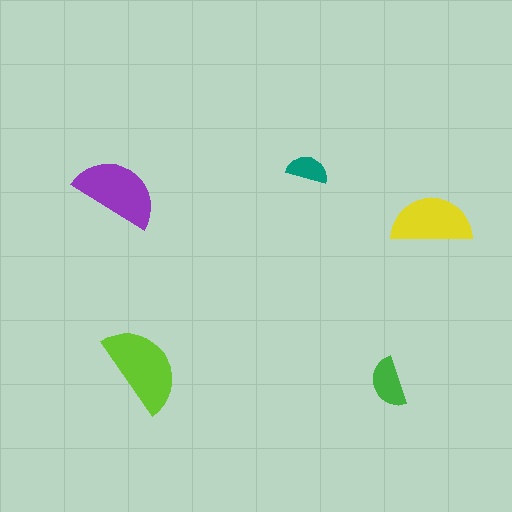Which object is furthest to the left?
The purple semicircle is leftmost.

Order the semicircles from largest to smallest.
the lime one, the purple one, the yellow one, the green one, the teal one.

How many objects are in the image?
There are 5 objects in the image.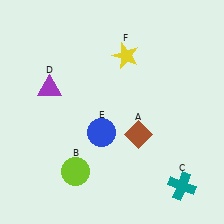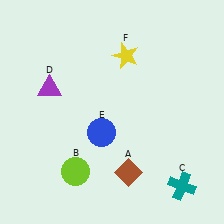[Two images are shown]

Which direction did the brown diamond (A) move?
The brown diamond (A) moved down.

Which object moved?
The brown diamond (A) moved down.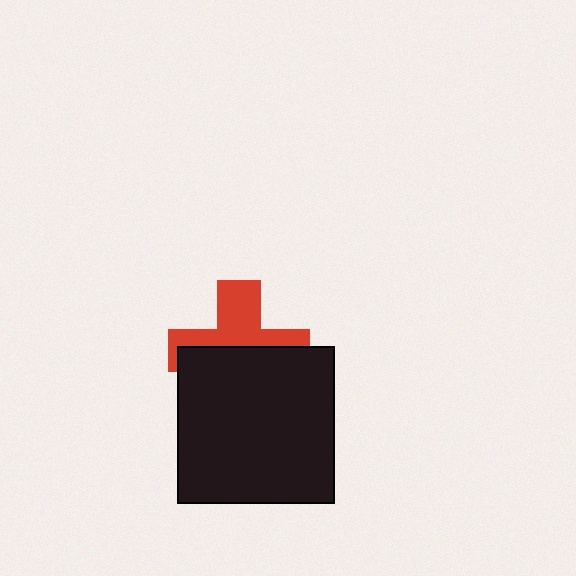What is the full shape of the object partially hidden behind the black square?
The partially hidden object is a red cross.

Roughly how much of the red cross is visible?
About half of it is visible (roughly 46%).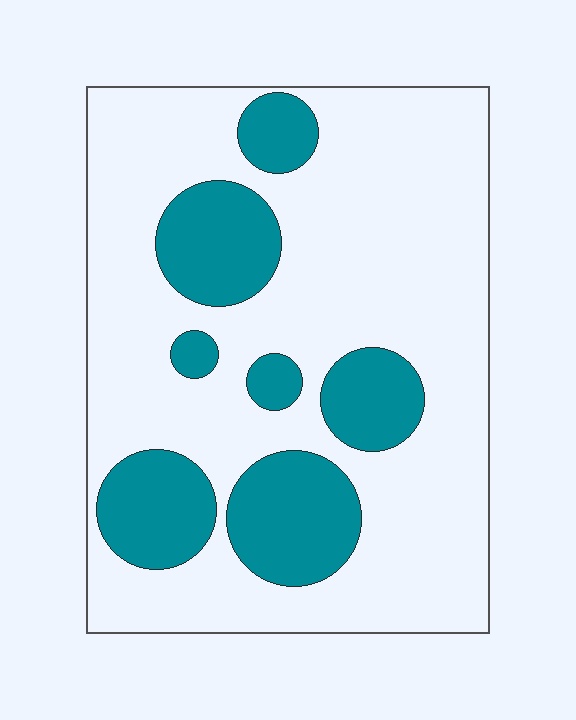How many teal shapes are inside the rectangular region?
7.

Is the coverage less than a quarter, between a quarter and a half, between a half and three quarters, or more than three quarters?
Between a quarter and a half.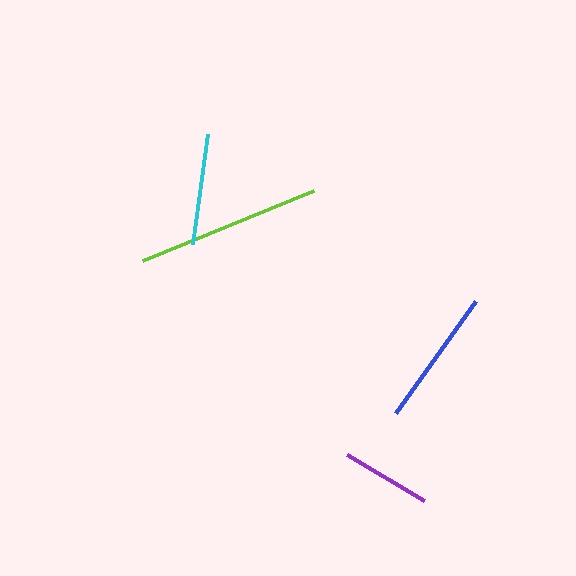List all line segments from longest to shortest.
From longest to shortest: lime, blue, cyan, purple.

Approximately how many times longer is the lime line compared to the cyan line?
The lime line is approximately 1.7 times the length of the cyan line.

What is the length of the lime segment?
The lime segment is approximately 185 pixels long.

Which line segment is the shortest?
The purple line is the shortest at approximately 89 pixels.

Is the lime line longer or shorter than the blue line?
The lime line is longer than the blue line.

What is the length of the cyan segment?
The cyan segment is approximately 111 pixels long.